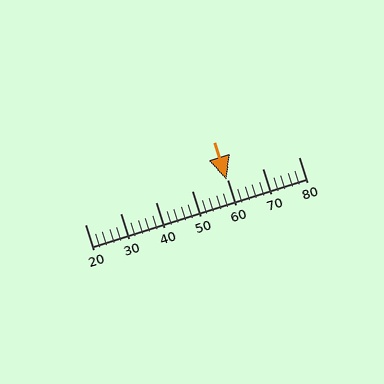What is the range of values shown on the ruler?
The ruler shows values from 20 to 80.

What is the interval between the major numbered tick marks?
The major tick marks are spaced 10 units apart.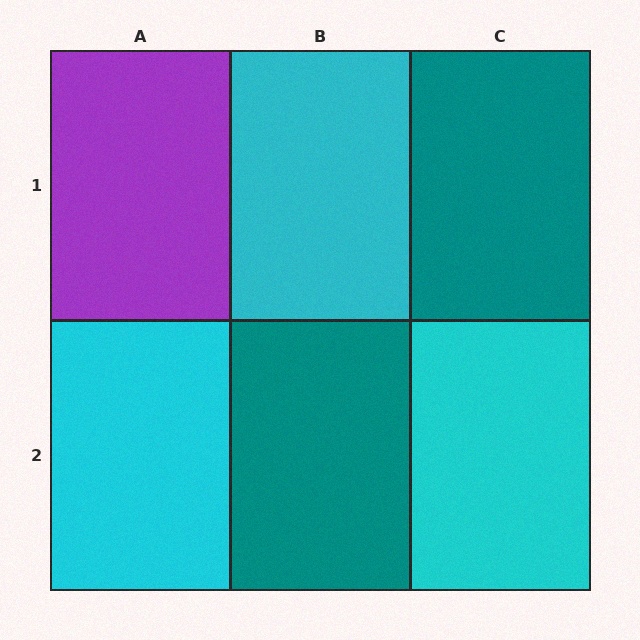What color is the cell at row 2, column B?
Teal.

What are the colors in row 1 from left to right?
Purple, cyan, teal.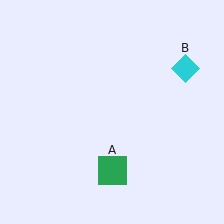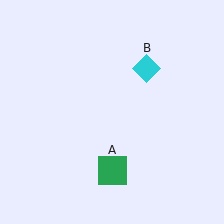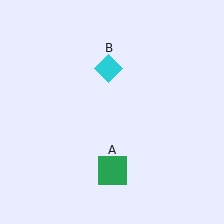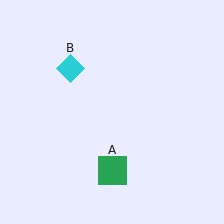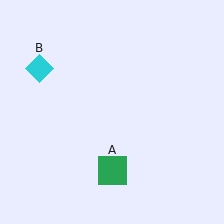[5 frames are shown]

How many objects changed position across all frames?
1 object changed position: cyan diamond (object B).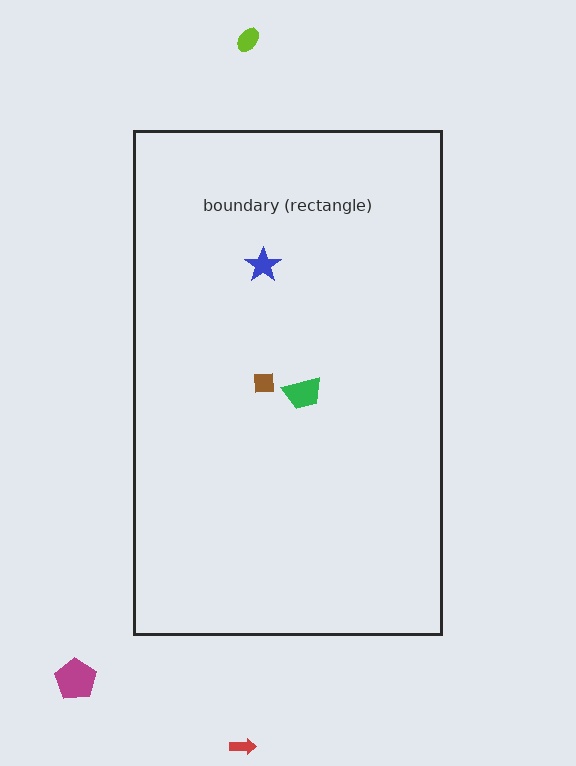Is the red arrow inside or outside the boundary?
Outside.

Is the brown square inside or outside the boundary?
Inside.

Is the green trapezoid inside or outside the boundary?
Inside.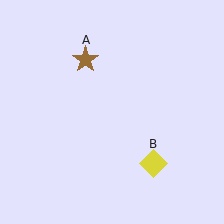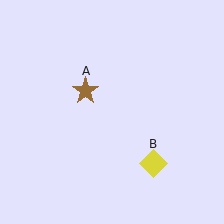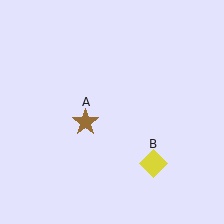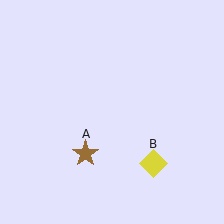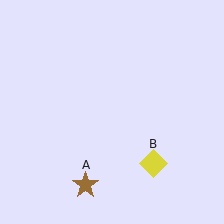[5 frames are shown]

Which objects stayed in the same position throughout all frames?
Yellow diamond (object B) remained stationary.